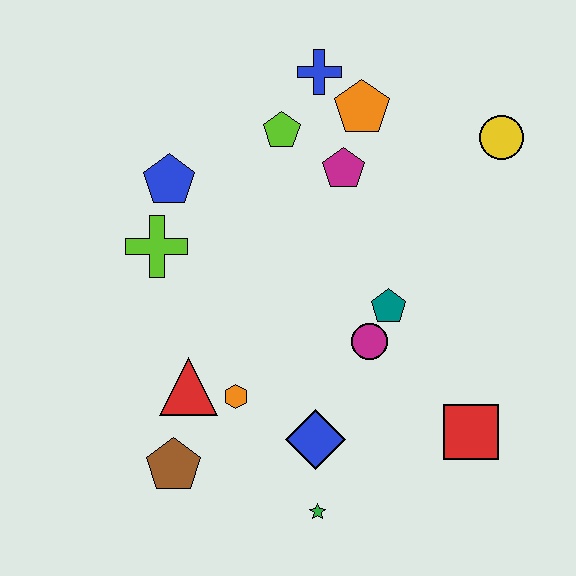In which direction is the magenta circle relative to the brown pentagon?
The magenta circle is to the right of the brown pentagon.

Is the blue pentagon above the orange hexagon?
Yes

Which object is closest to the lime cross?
The blue pentagon is closest to the lime cross.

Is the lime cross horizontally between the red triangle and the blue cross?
No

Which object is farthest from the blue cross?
The green star is farthest from the blue cross.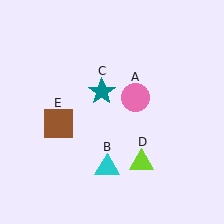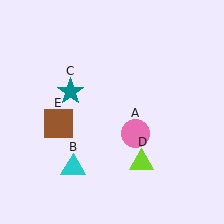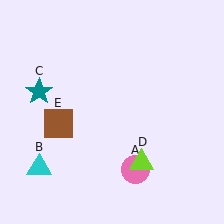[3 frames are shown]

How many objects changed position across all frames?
3 objects changed position: pink circle (object A), cyan triangle (object B), teal star (object C).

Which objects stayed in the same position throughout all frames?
Lime triangle (object D) and brown square (object E) remained stationary.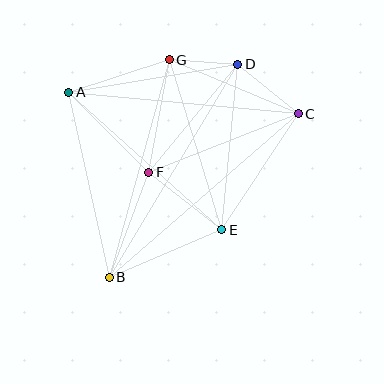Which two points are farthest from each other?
Points B and C are farthest from each other.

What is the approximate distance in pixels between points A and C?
The distance between A and C is approximately 231 pixels.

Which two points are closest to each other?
Points D and G are closest to each other.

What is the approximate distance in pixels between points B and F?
The distance between B and F is approximately 112 pixels.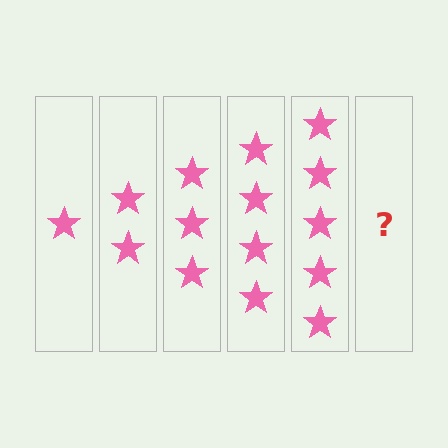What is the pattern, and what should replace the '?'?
The pattern is that each step adds one more star. The '?' should be 6 stars.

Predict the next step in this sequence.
The next step is 6 stars.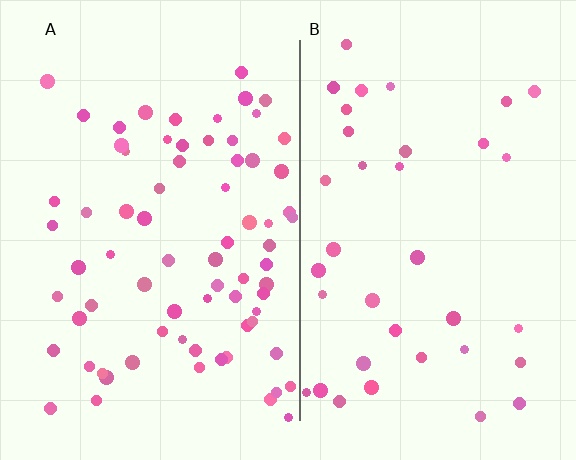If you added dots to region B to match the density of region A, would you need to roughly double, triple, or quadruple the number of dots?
Approximately double.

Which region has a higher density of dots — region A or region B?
A (the left).